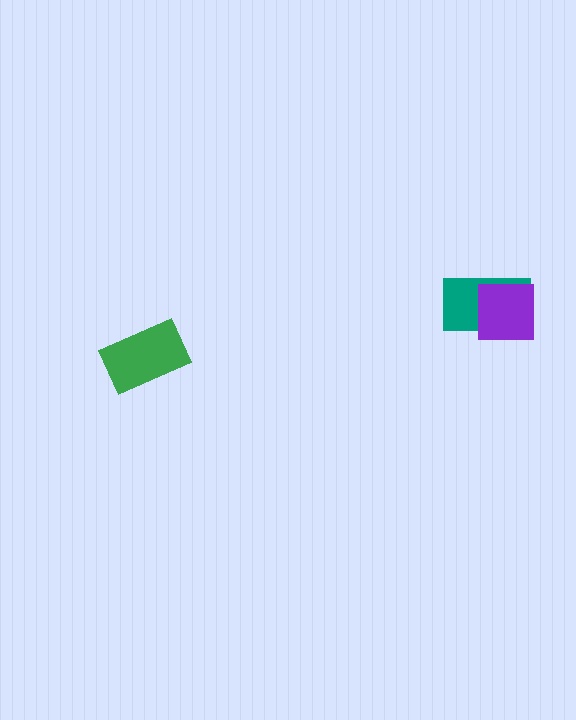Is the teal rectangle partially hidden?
Yes, it is partially covered by another shape.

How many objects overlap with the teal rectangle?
1 object overlaps with the teal rectangle.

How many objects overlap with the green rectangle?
0 objects overlap with the green rectangle.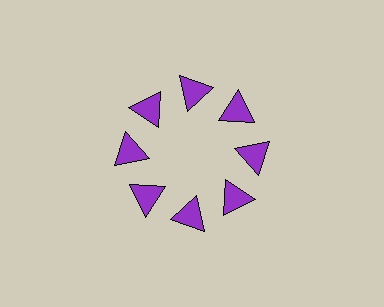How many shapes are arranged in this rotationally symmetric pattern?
There are 8 shapes, arranged in 8 groups of 1.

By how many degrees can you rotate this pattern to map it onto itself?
The pattern maps onto itself every 45 degrees of rotation.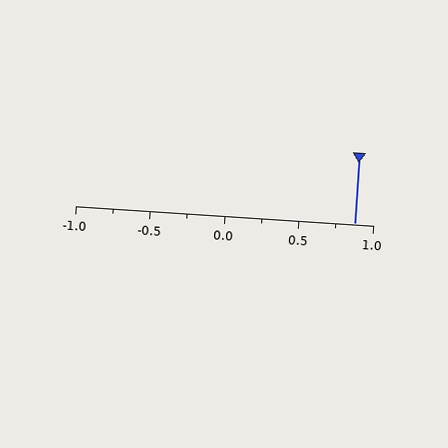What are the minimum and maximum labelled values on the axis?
The axis runs from -1.0 to 1.0.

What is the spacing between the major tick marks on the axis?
The major ticks are spaced 0.5 apart.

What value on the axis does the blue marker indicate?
The marker indicates approximately 0.88.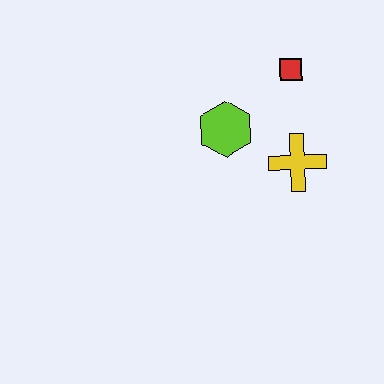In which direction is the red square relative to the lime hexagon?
The red square is to the right of the lime hexagon.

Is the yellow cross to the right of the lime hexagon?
Yes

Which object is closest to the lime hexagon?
The yellow cross is closest to the lime hexagon.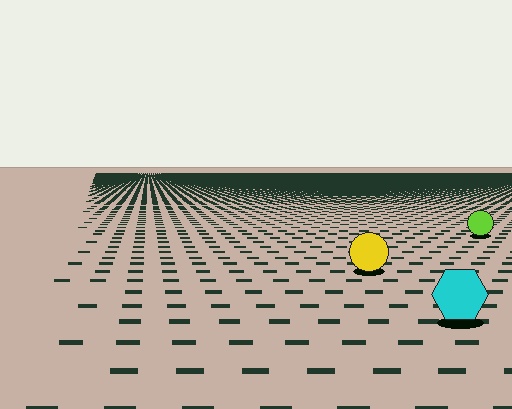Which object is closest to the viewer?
The cyan hexagon is closest. The texture marks near it are larger and more spread out.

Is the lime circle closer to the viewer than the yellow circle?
No. The yellow circle is closer — you can tell from the texture gradient: the ground texture is coarser near it.